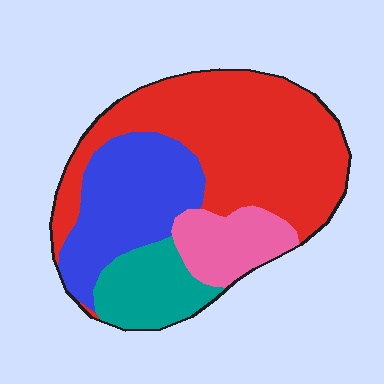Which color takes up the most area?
Red, at roughly 50%.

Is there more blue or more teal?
Blue.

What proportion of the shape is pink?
Pink takes up about one eighth (1/8) of the shape.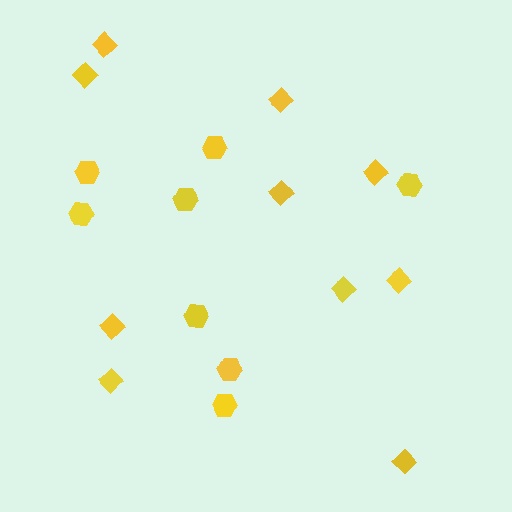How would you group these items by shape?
There are 2 groups: one group of hexagons (8) and one group of diamonds (10).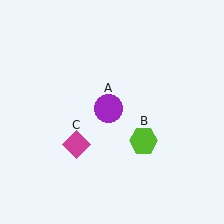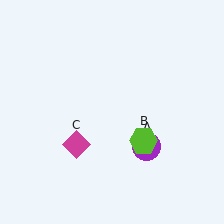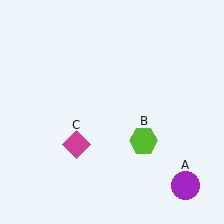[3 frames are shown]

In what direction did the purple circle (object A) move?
The purple circle (object A) moved down and to the right.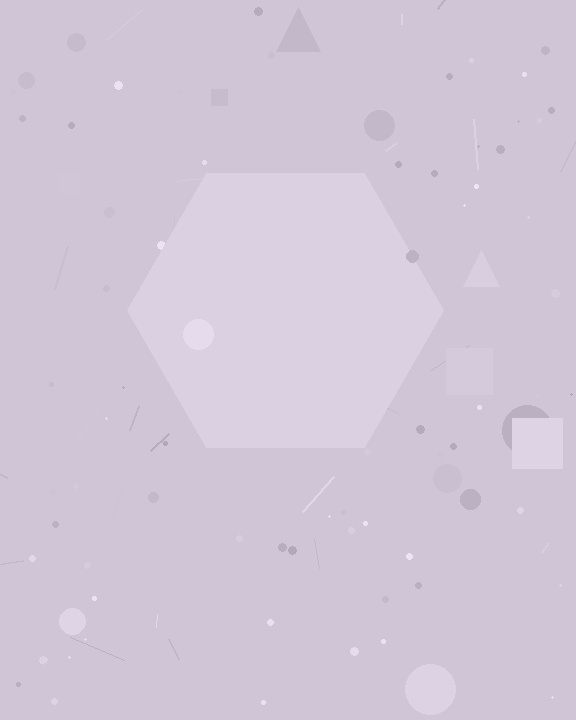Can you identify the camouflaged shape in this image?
The camouflaged shape is a hexagon.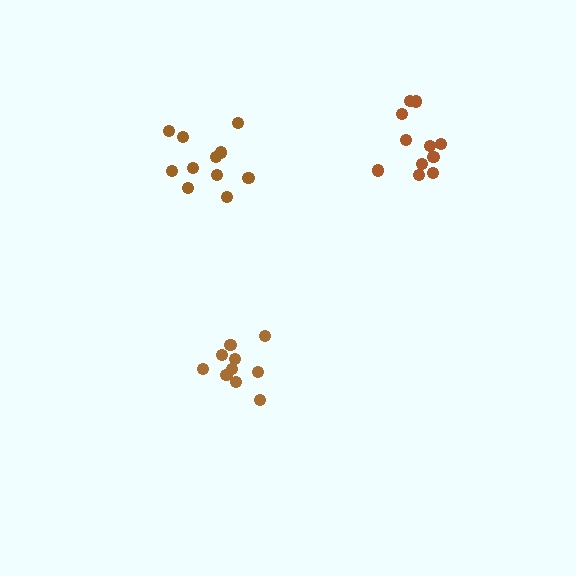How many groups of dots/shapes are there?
There are 3 groups.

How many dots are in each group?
Group 1: 11 dots, Group 2: 11 dots, Group 3: 11 dots (33 total).